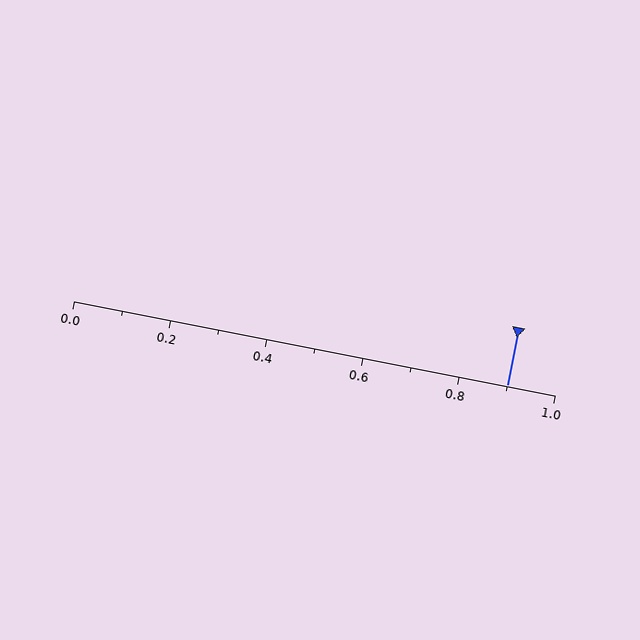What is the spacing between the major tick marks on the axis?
The major ticks are spaced 0.2 apart.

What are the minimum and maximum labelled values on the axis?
The axis runs from 0.0 to 1.0.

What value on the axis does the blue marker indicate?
The marker indicates approximately 0.9.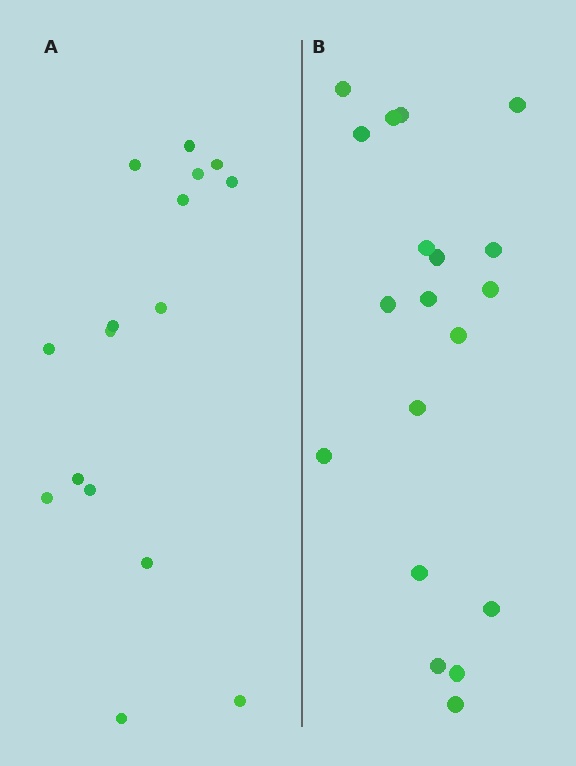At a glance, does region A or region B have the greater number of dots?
Region B (the right region) has more dots.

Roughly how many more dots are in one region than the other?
Region B has just a few more — roughly 2 or 3 more dots than region A.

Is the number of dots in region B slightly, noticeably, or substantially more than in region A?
Region B has only slightly more — the two regions are fairly close. The ratio is roughly 1.2 to 1.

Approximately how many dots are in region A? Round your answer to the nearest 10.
About 20 dots. (The exact count is 16, which rounds to 20.)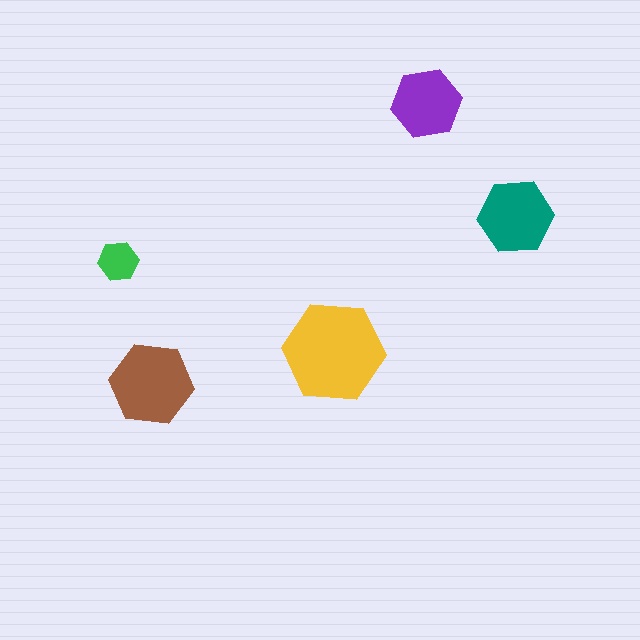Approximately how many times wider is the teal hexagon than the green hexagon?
About 2 times wider.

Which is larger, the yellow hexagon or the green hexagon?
The yellow one.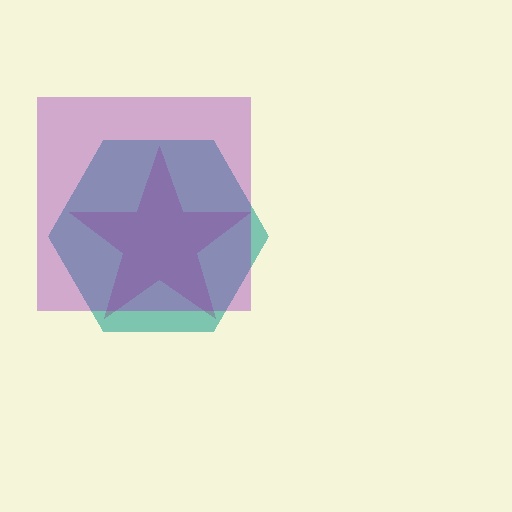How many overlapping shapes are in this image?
There are 3 overlapping shapes in the image.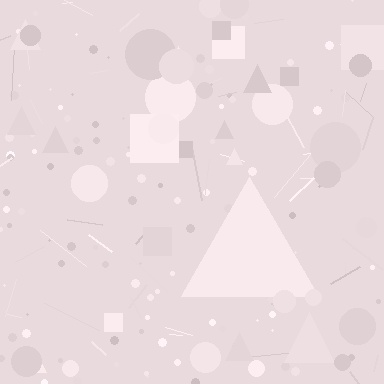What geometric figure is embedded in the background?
A triangle is embedded in the background.